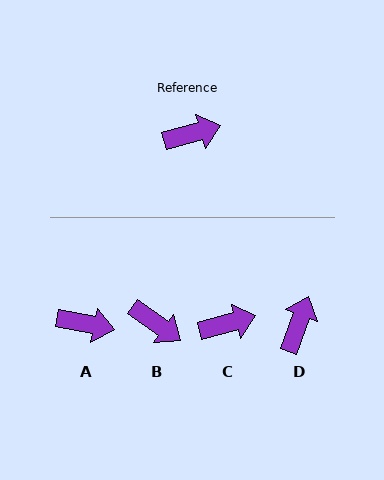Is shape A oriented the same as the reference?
No, it is off by about 27 degrees.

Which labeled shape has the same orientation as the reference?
C.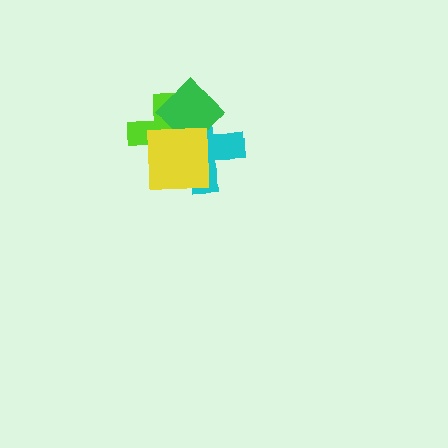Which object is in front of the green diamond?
The yellow square is in front of the green diamond.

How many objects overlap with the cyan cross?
3 objects overlap with the cyan cross.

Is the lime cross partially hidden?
Yes, it is partially covered by another shape.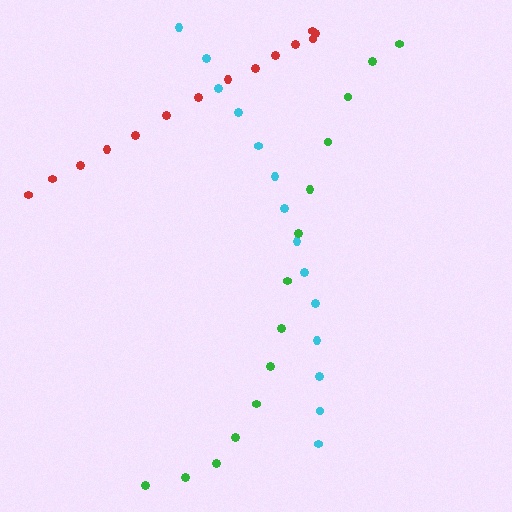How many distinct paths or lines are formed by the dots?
There are 3 distinct paths.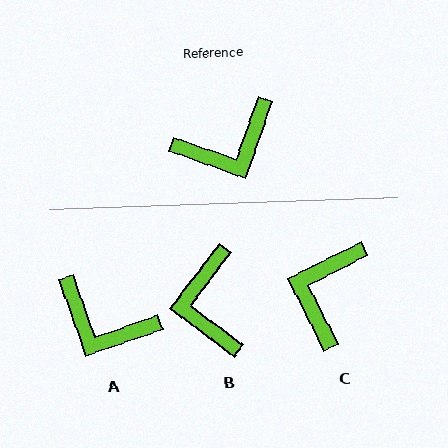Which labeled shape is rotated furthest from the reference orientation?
C, about 134 degrees away.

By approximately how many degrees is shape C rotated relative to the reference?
Approximately 134 degrees clockwise.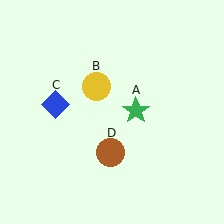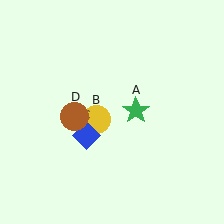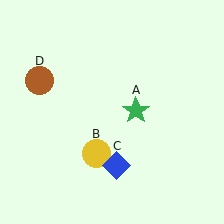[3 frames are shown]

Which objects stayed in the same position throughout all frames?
Green star (object A) remained stationary.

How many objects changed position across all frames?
3 objects changed position: yellow circle (object B), blue diamond (object C), brown circle (object D).